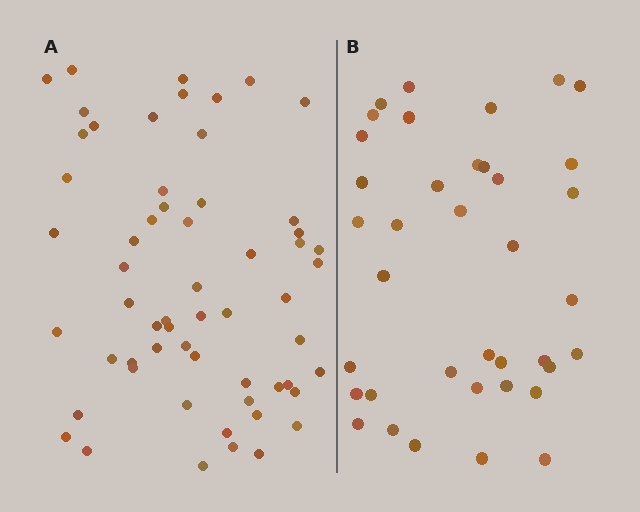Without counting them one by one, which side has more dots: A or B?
Region A (the left region) has more dots.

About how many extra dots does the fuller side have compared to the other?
Region A has approximately 20 more dots than region B.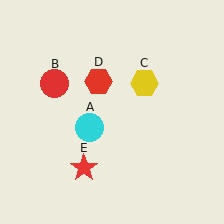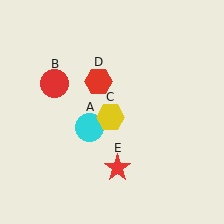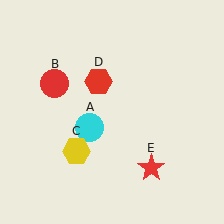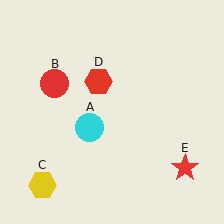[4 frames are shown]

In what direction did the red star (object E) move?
The red star (object E) moved right.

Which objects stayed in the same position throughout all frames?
Cyan circle (object A) and red circle (object B) and red hexagon (object D) remained stationary.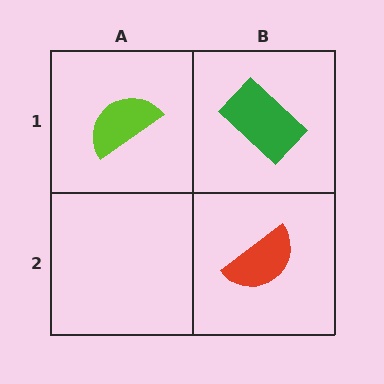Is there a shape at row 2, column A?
No, that cell is empty.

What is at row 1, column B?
A green rectangle.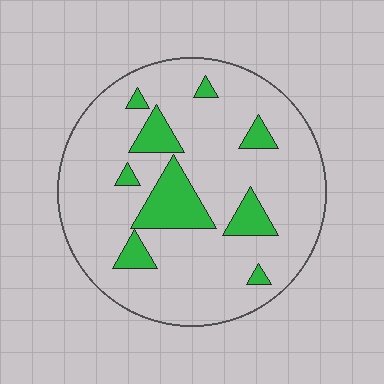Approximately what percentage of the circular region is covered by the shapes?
Approximately 15%.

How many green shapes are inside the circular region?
9.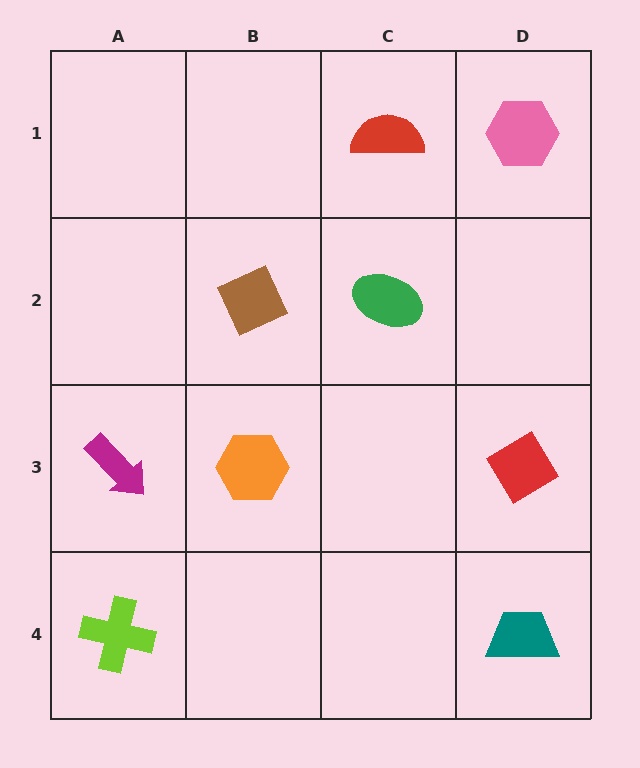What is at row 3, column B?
An orange hexagon.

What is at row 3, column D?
A red diamond.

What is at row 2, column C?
A green ellipse.